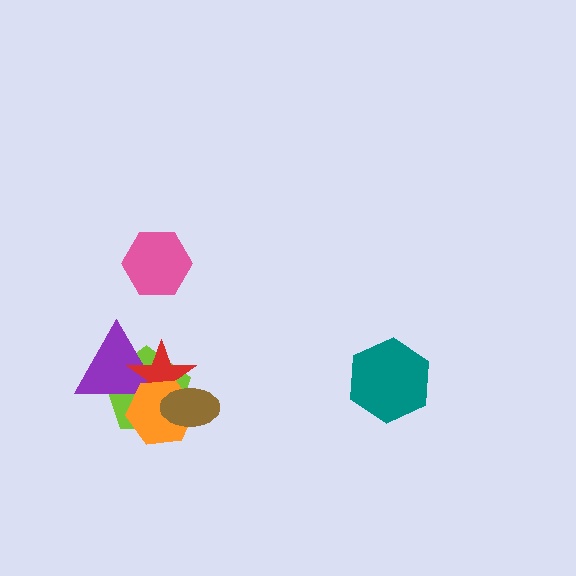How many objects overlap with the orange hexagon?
4 objects overlap with the orange hexagon.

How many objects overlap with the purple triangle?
3 objects overlap with the purple triangle.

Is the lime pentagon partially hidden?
Yes, it is partially covered by another shape.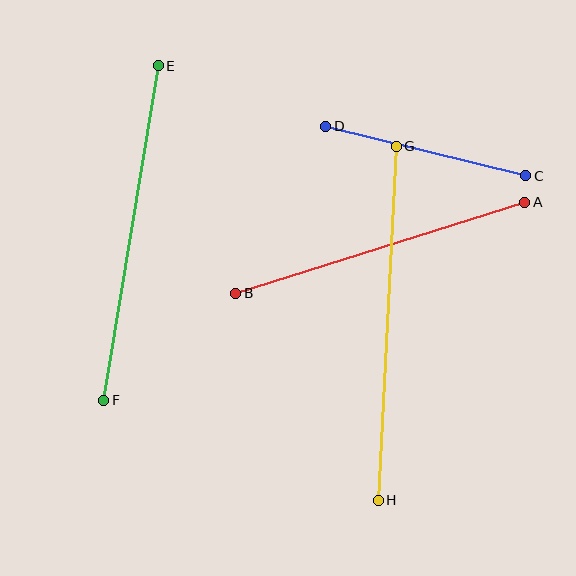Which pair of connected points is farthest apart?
Points G and H are farthest apart.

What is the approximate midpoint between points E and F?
The midpoint is at approximately (131, 233) pixels.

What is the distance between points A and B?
The distance is approximately 303 pixels.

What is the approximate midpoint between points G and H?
The midpoint is at approximately (387, 323) pixels.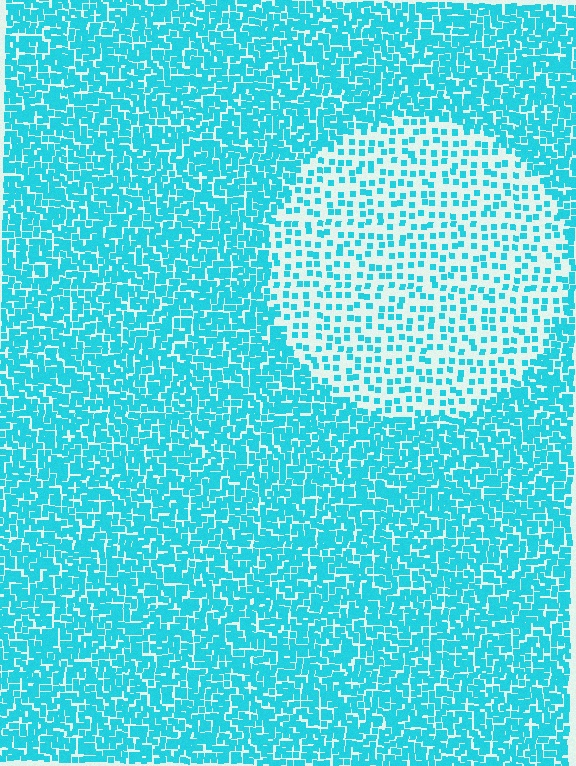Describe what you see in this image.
The image contains small cyan elements arranged at two different densities. A circle-shaped region is visible where the elements are less densely packed than the surrounding area.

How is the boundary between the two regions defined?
The boundary is defined by a change in element density (approximately 2.6x ratio). All elements are the same color, size, and shape.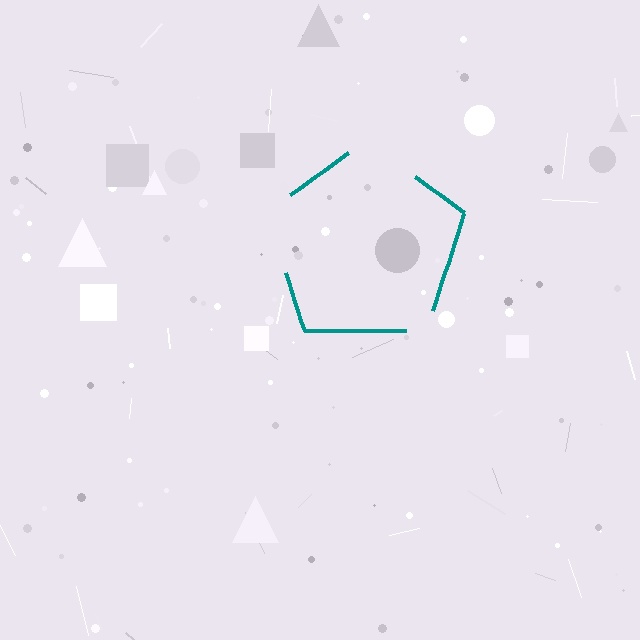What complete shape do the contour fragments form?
The contour fragments form a pentagon.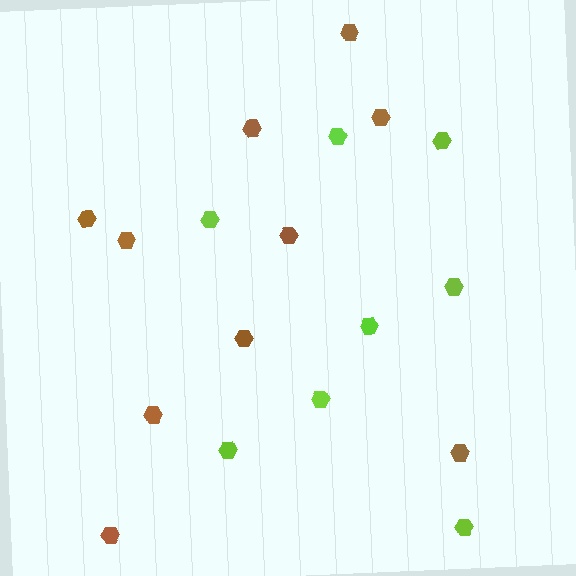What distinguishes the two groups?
There are 2 groups: one group of brown hexagons (10) and one group of lime hexagons (8).